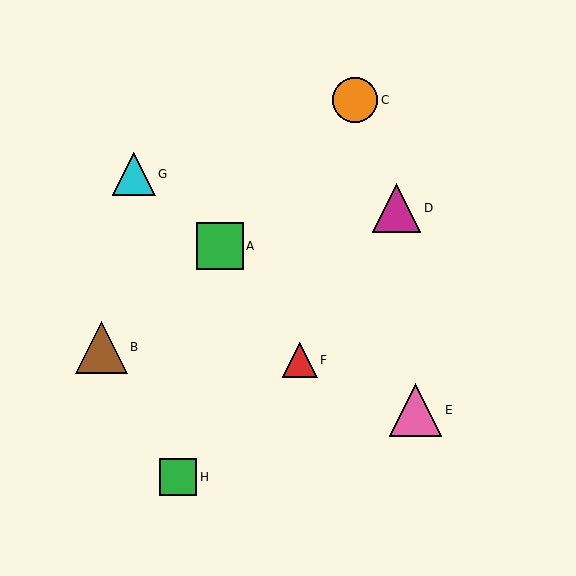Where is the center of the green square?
The center of the green square is at (178, 477).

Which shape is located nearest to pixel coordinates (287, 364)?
The red triangle (labeled F) at (300, 360) is nearest to that location.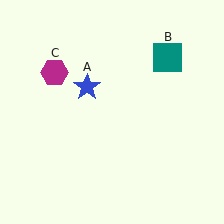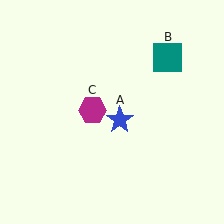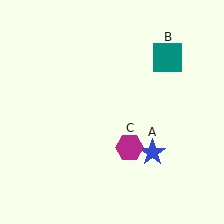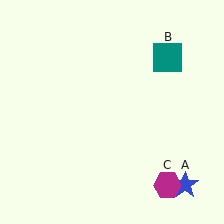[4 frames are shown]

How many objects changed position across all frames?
2 objects changed position: blue star (object A), magenta hexagon (object C).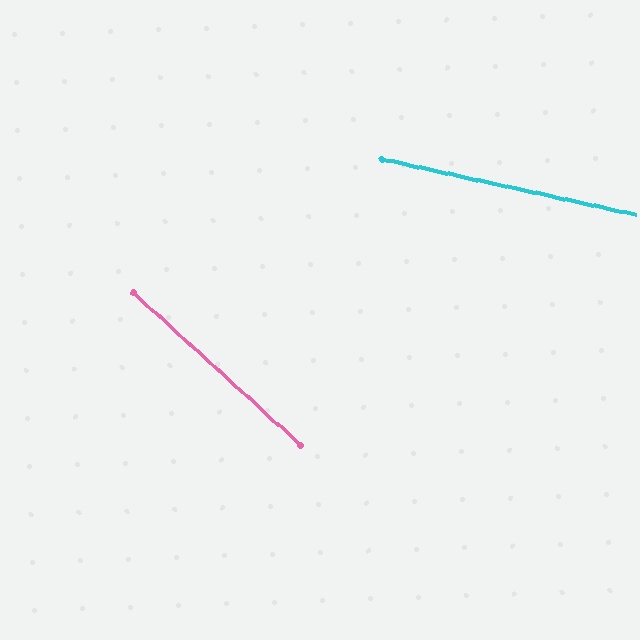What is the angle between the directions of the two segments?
Approximately 30 degrees.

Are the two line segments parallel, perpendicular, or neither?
Neither parallel nor perpendicular — they differ by about 30°.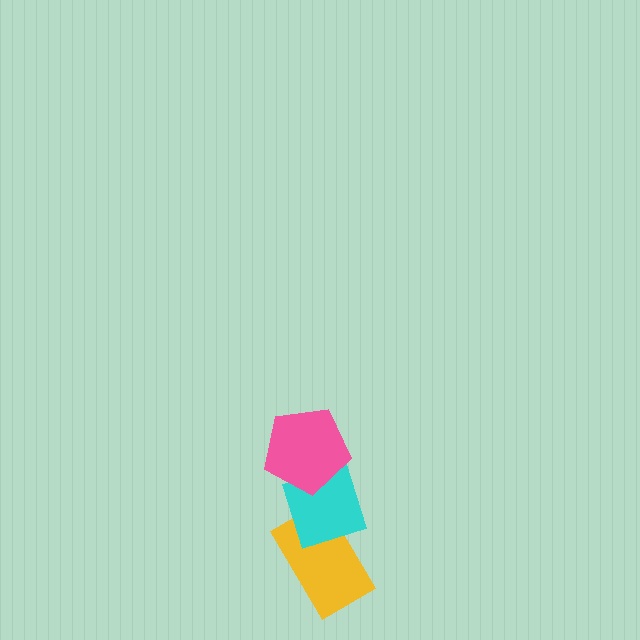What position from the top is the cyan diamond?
The cyan diamond is 2nd from the top.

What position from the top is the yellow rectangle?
The yellow rectangle is 3rd from the top.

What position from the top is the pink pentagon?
The pink pentagon is 1st from the top.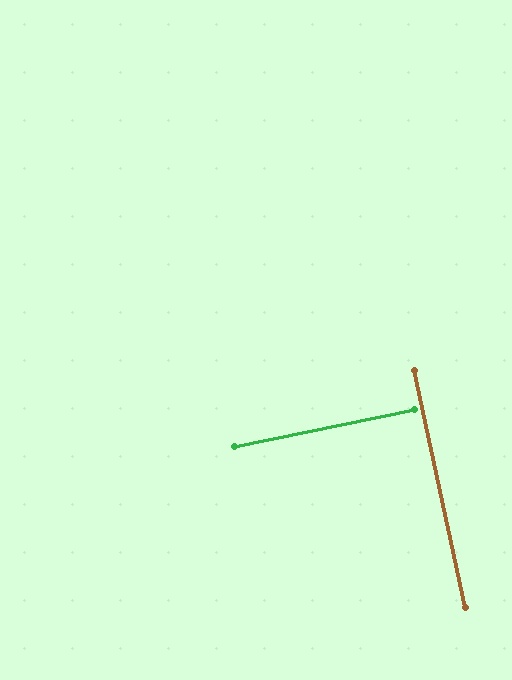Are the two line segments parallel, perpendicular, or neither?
Perpendicular — they meet at approximately 89°.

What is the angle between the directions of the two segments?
Approximately 89 degrees.